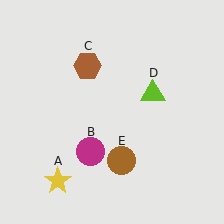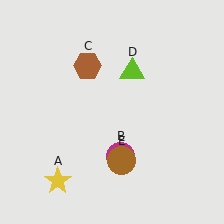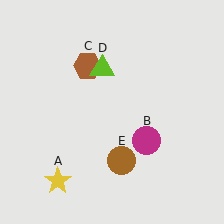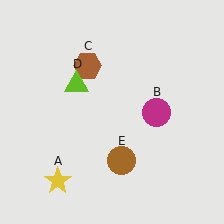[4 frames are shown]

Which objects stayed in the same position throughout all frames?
Yellow star (object A) and brown hexagon (object C) and brown circle (object E) remained stationary.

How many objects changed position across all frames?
2 objects changed position: magenta circle (object B), lime triangle (object D).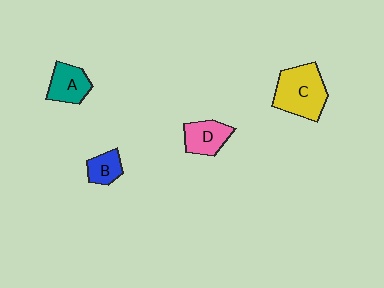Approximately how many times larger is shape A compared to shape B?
Approximately 1.4 times.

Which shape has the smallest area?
Shape B (blue).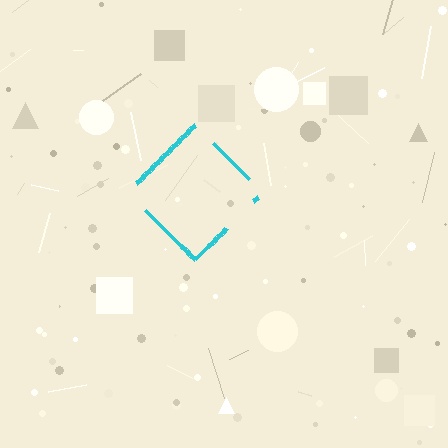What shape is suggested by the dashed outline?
The dashed outline suggests a diamond.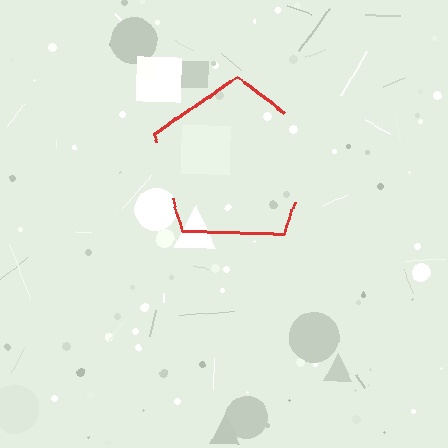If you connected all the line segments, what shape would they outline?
They would outline a pentagon.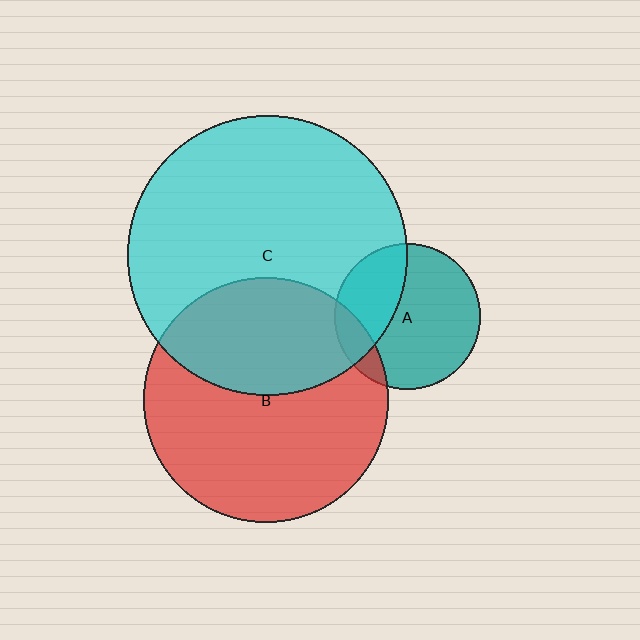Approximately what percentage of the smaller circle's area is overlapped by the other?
Approximately 15%.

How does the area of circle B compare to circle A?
Approximately 2.8 times.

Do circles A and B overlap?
Yes.